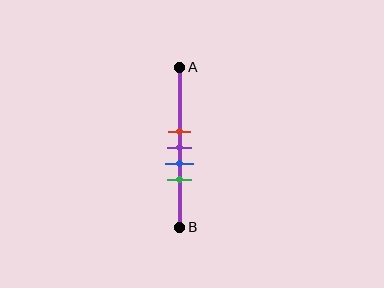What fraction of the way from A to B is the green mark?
The green mark is approximately 70% (0.7) of the way from A to B.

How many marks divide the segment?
There are 4 marks dividing the segment.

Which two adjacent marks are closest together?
The red and purple marks are the closest adjacent pair.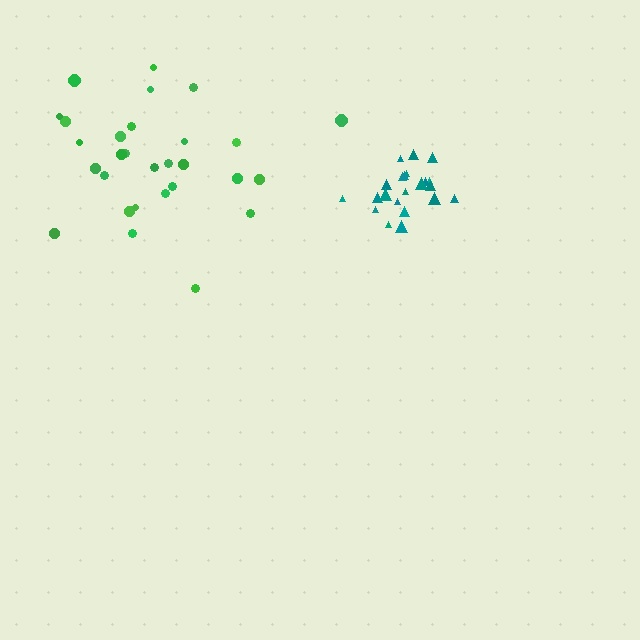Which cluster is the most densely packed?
Teal.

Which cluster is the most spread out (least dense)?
Green.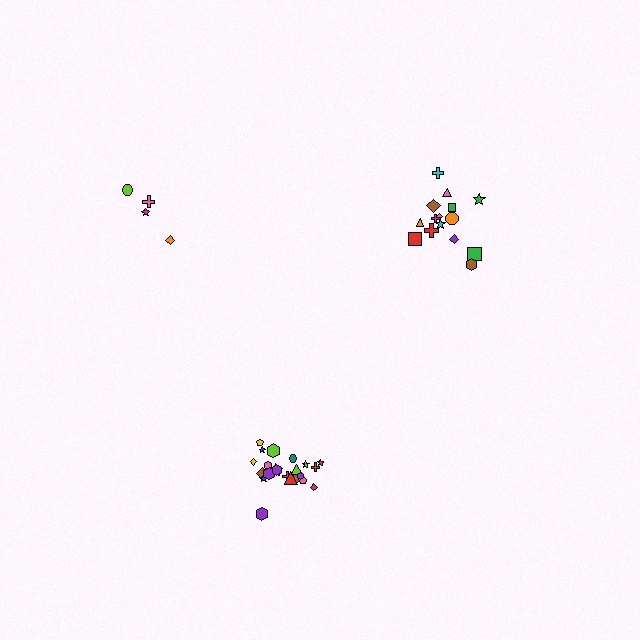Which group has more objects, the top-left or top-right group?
The top-right group.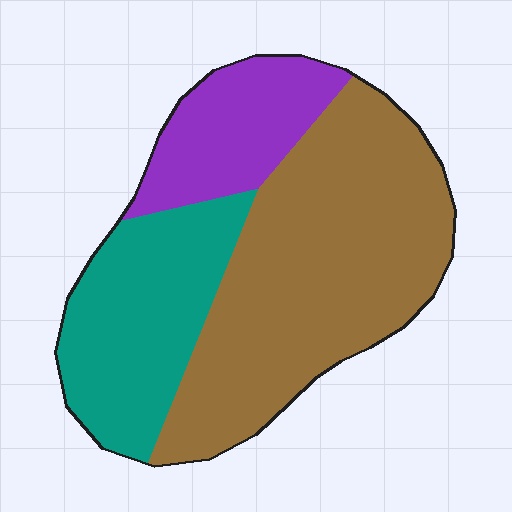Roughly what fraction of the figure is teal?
Teal takes up about one quarter (1/4) of the figure.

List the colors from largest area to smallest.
From largest to smallest: brown, teal, purple.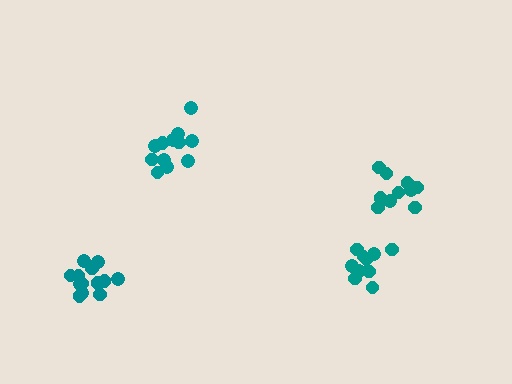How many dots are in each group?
Group 1: 13 dots, Group 2: 11 dots, Group 3: 10 dots, Group 4: 13 dots (47 total).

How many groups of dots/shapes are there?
There are 4 groups.